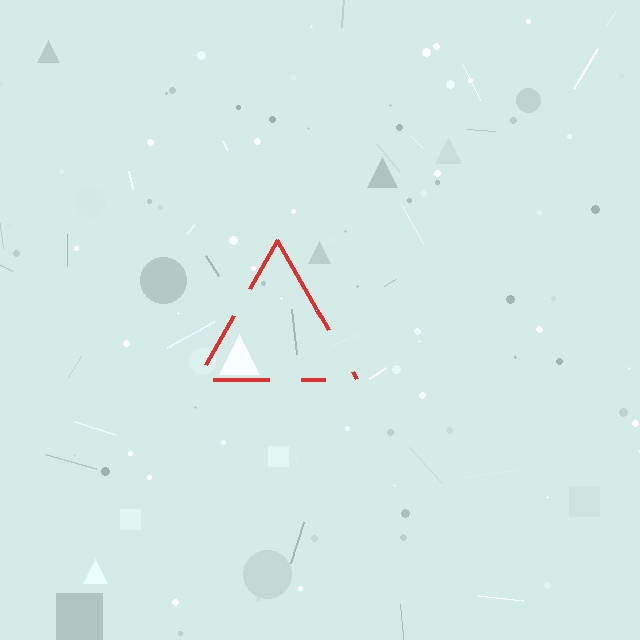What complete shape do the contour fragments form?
The contour fragments form a triangle.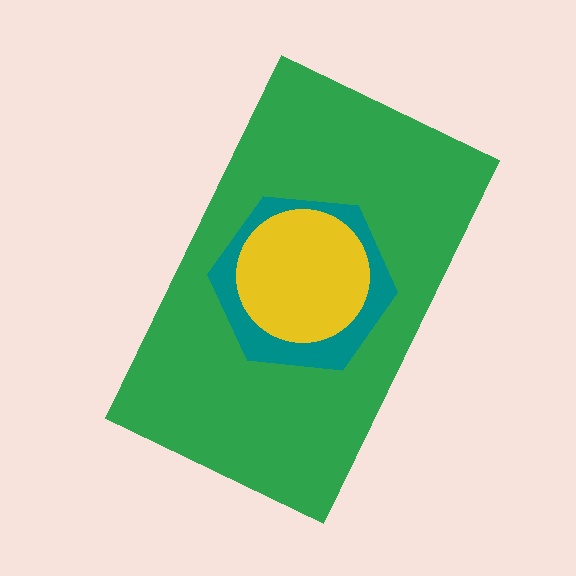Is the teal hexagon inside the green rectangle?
Yes.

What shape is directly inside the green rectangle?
The teal hexagon.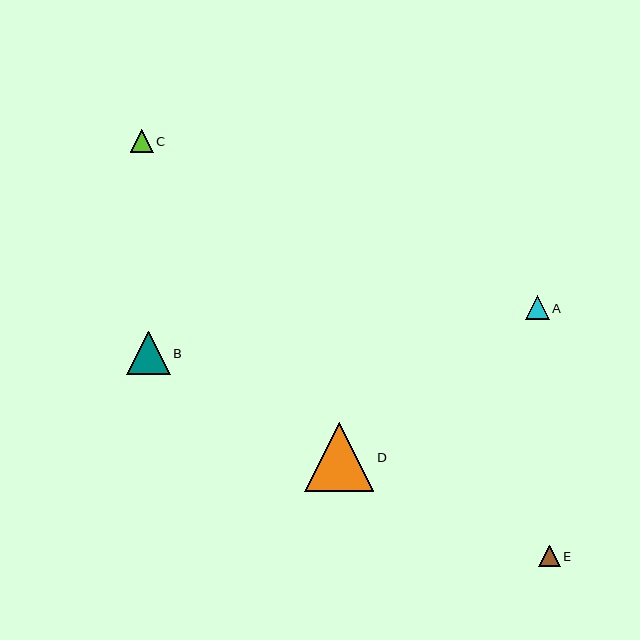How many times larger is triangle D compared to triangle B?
Triangle D is approximately 1.6 times the size of triangle B.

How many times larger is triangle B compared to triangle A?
Triangle B is approximately 1.8 times the size of triangle A.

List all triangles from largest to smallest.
From largest to smallest: D, B, A, C, E.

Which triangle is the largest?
Triangle D is the largest with a size of approximately 69 pixels.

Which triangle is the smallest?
Triangle E is the smallest with a size of approximately 22 pixels.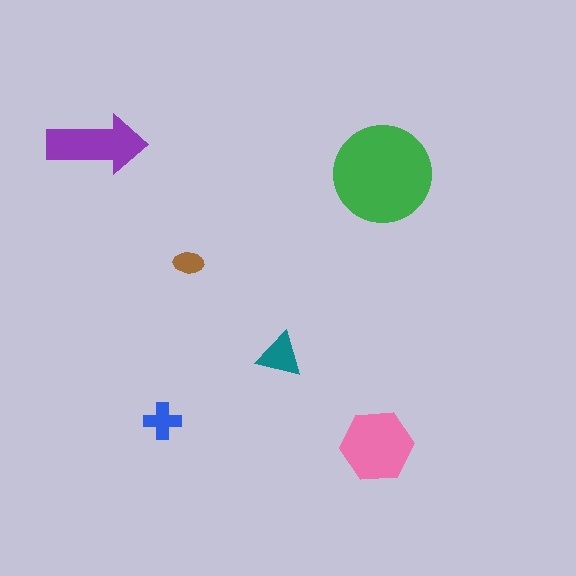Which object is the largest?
The green circle.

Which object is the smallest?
The brown ellipse.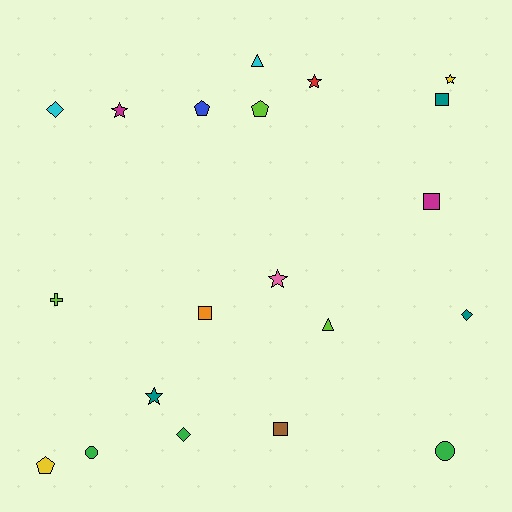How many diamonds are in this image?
There are 3 diamonds.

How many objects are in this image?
There are 20 objects.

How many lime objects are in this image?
There are 3 lime objects.